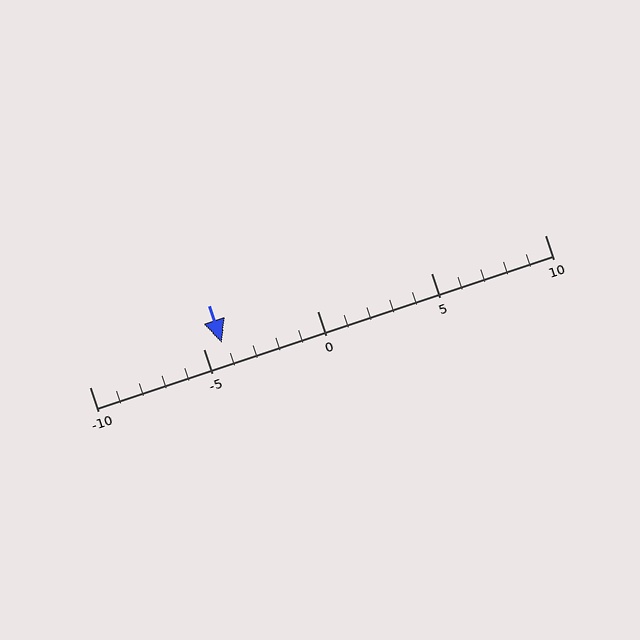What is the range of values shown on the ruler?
The ruler shows values from -10 to 10.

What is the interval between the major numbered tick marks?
The major tick marks are spaced 5 units apart.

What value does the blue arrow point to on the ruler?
The blue arrow points to approximately -4.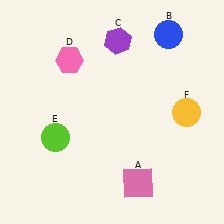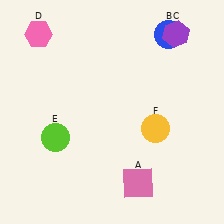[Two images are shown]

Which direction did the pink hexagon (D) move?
The pink hexagon (D) moved left.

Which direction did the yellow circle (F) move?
The yellow circle (F) moved left.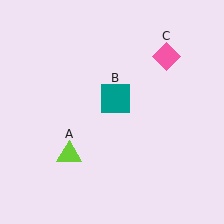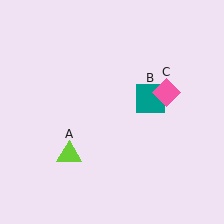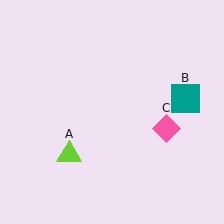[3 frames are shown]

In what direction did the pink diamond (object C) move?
The pink diamond (object C) moved down.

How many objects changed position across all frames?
2 objects changed position: teal square (object B), pink diamond (object C).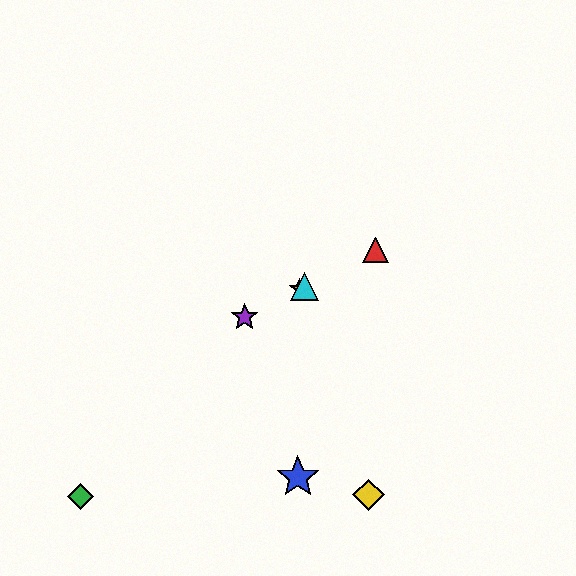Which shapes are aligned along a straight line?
The red triangle, the purple star, the orange star, the cyan triangle are aligned along a straight line.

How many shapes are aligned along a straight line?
4 shapes (the red triangle, the purple star, the orange star, the cyan triangle) are aligned along a straight line.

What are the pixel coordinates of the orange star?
The orange star is at (299, 289).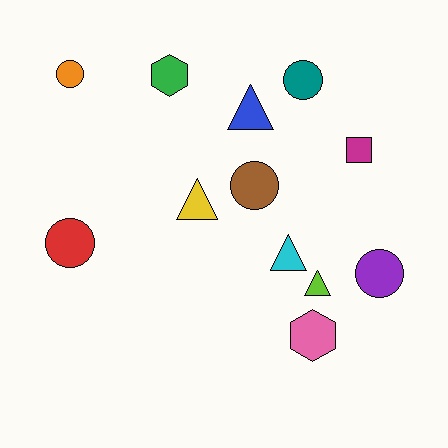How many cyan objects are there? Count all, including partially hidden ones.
There is 1 cyan object.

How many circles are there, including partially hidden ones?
There are 5 circles.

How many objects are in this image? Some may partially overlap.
There are 12 objects.